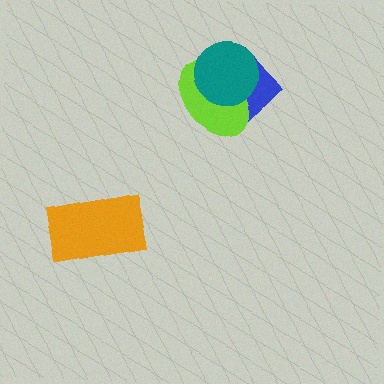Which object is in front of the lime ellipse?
The teal circle is in front of the lime ellipse.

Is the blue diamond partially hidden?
Yes, it is partially covered by another shape.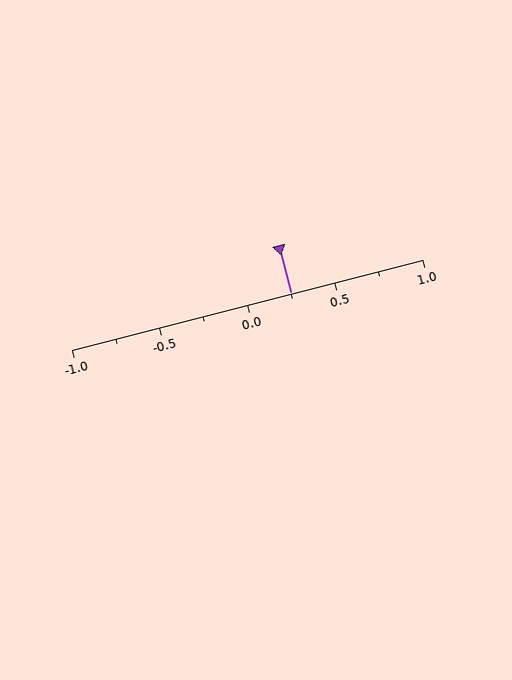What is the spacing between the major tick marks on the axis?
The major ticks are spaced 0.5 apart.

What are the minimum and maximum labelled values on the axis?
The axis runs from -1.0 to 1.0.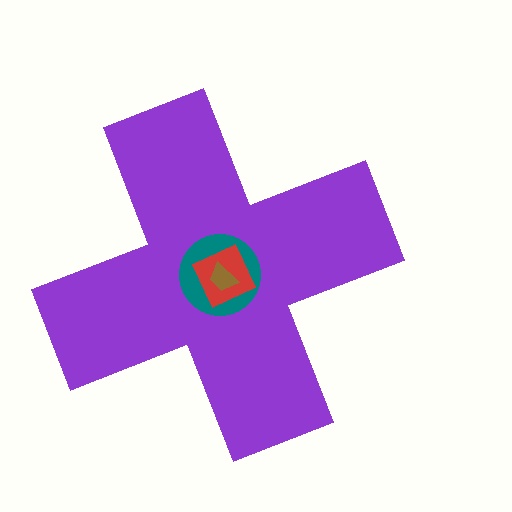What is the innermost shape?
The brown trapezoid.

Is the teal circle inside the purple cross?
Yes.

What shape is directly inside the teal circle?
The red diamond.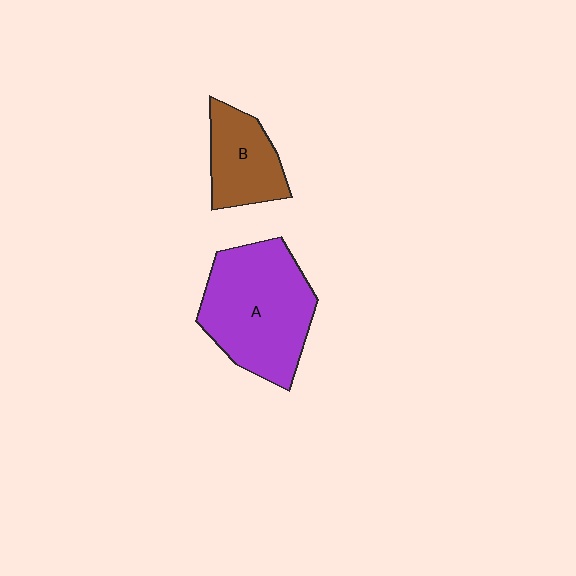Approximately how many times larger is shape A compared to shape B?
Approximately 2.0 times.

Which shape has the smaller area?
Shape B (brown).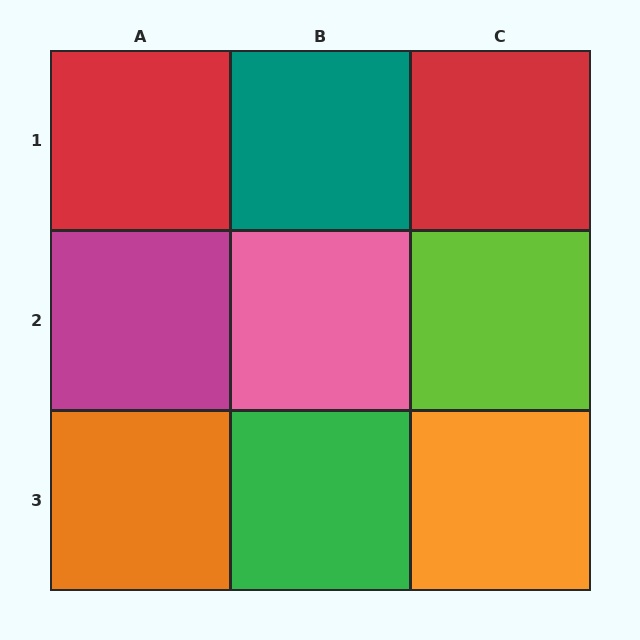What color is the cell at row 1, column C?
Red.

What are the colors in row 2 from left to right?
Magenta, pink, lime.